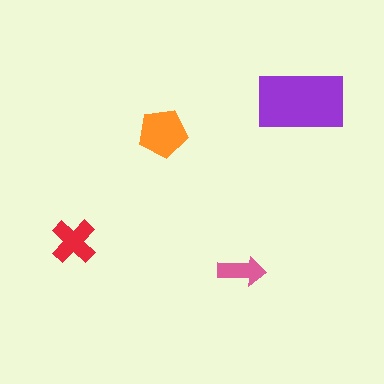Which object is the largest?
The purple rectangle.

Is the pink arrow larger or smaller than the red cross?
Smaller.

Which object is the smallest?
The pink arrow.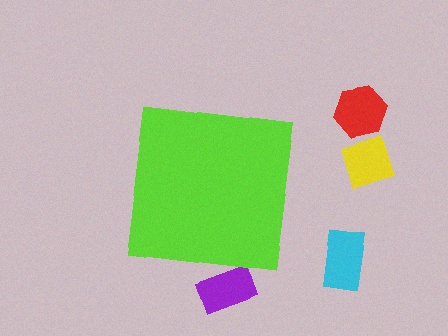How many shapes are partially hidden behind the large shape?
1 shape is partially hidden.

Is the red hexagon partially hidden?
No, the red hexagon is fully visible.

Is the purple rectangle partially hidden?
Yes, the purple rectangle is partially hidden behind the lime square.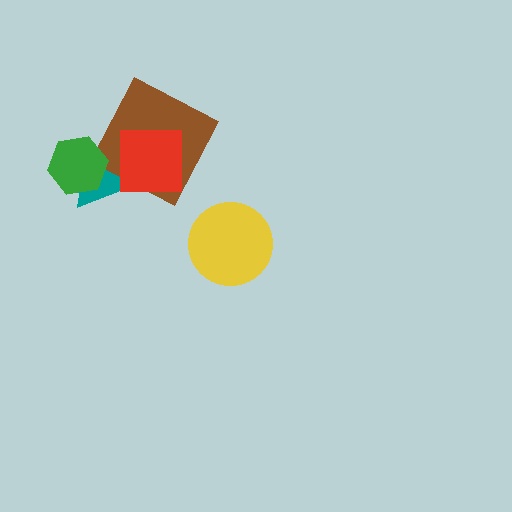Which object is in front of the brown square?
The red square is in front of the brown square.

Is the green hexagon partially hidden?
No, no other shape covers it.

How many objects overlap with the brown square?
2 objects overlap with the brown square.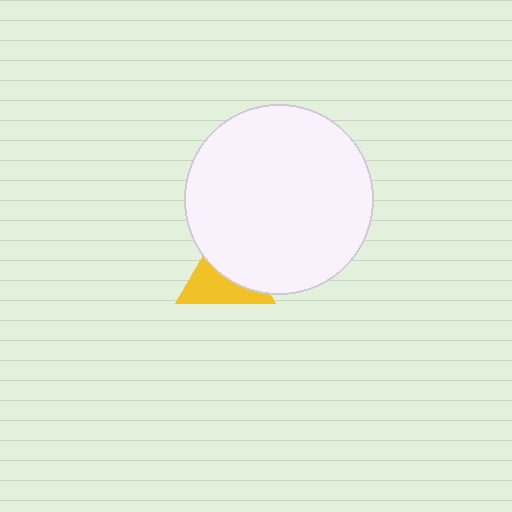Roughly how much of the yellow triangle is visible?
About half of it is visible (roughly 49%).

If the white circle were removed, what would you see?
You would see the complete yellow triangle.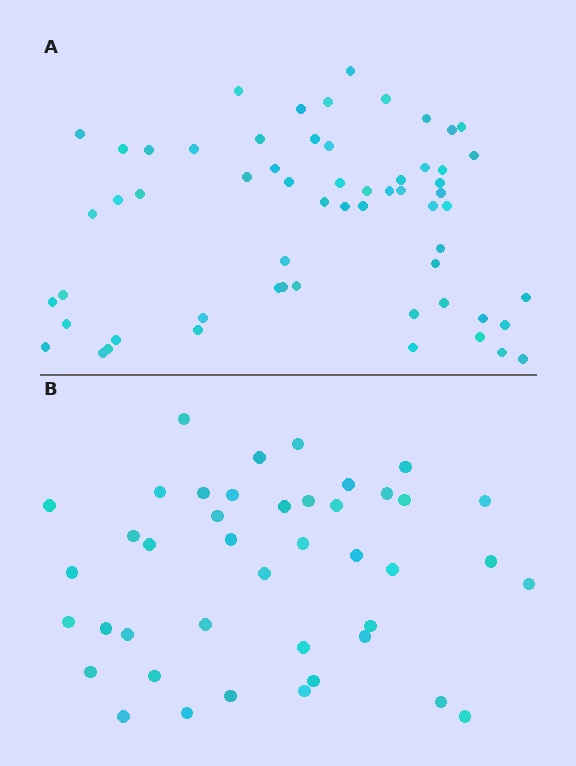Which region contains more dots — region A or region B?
Region A (the top region) has more dots.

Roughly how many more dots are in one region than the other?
Region A has approximately 20 more dots than region B.